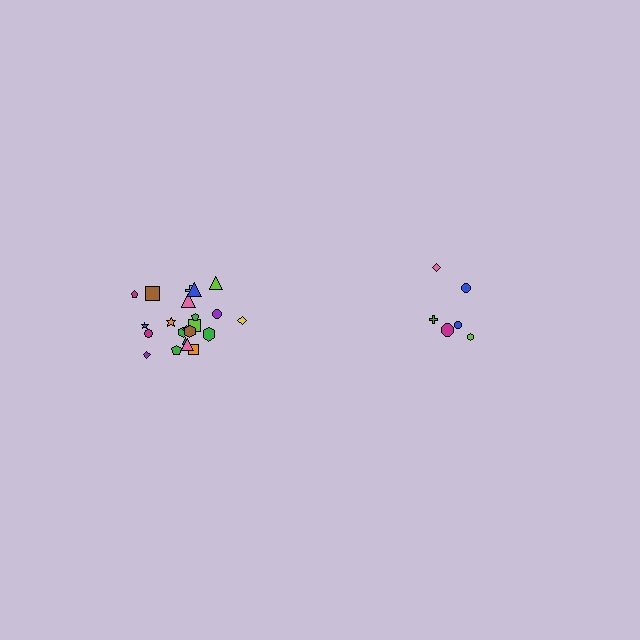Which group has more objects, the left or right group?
The left group.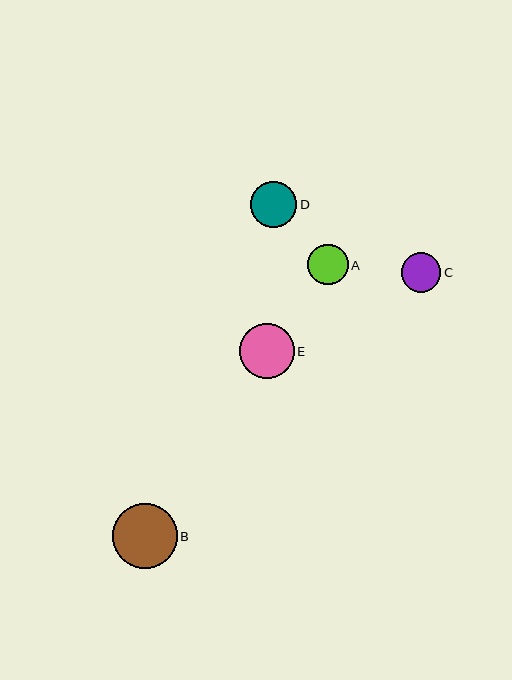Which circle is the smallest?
Circle C is the smallest with a size of approximately 40 pixels.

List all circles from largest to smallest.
From largest to smallest: B, E, D, A, C.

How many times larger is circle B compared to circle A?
Circle B is approximately 1.6 times the size of circle A.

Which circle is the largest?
Circle B is the largest with a size of approximately 64 pixels.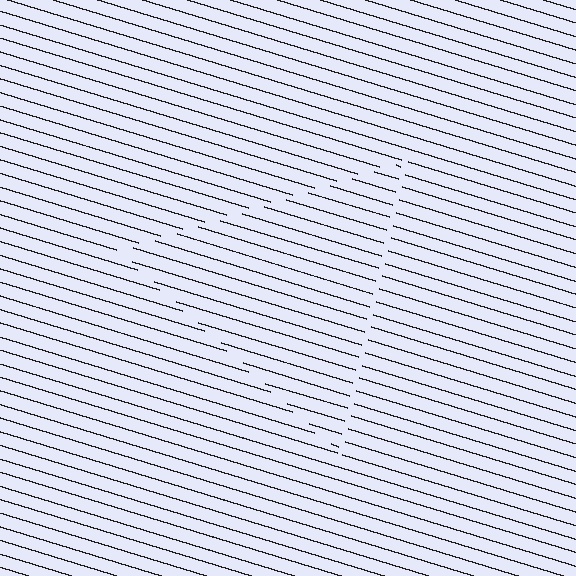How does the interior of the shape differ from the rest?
The interior of the shape contains the same grating, shifted by half a period — the contour is defined by the phase discontinuity where line-ends from the inner and outer gratings abut.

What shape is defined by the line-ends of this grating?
An illusory triangle. The interior of the shape contains the same grating, shifted by half a period — the contour is defined by the phase discontinuity where line-ends from the inner and outer gratings abut.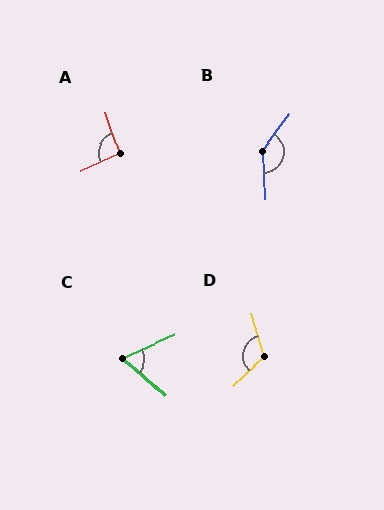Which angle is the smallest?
C, at approximately 66 degrees.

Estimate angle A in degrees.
Approximately 97 degrees.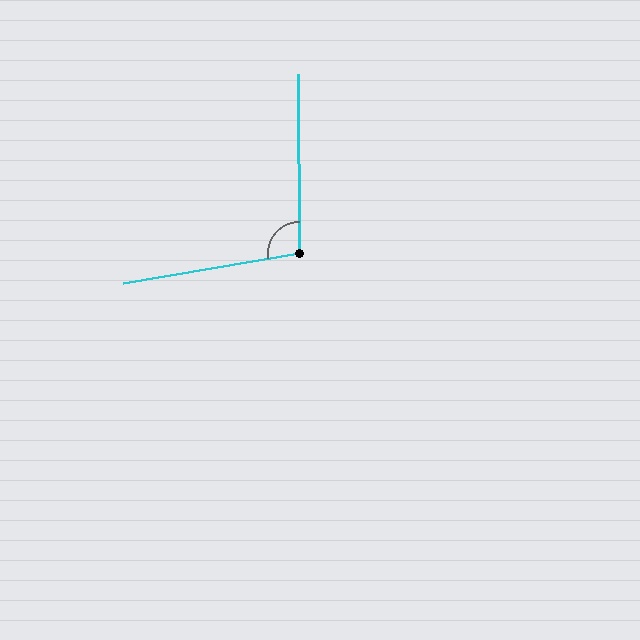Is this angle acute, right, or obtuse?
It is obtuse.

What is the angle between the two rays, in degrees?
Approximately 99 degrees.